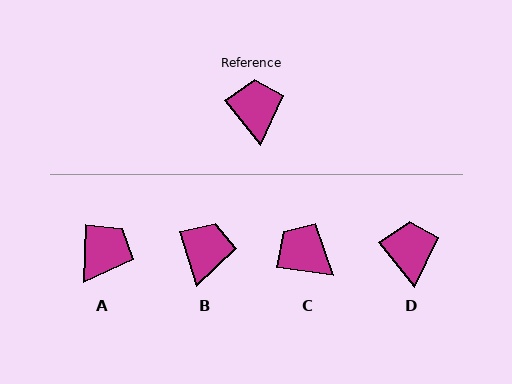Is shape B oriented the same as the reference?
No, it is off by about 21 degrees.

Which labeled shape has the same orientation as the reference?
D.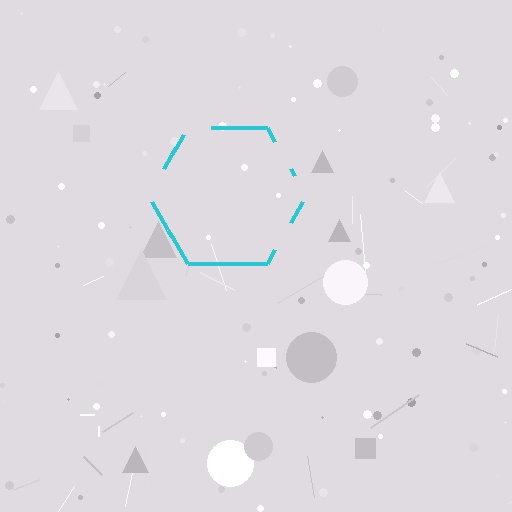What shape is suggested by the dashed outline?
The dashed outline suggests a hexagon.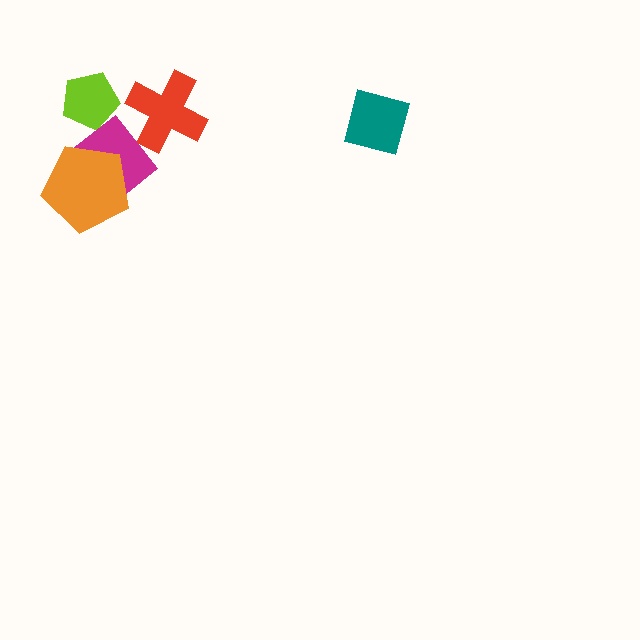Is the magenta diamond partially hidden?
Yes, it is partially covered by another shape.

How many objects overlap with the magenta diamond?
3 objects overlap with the magenta diamond.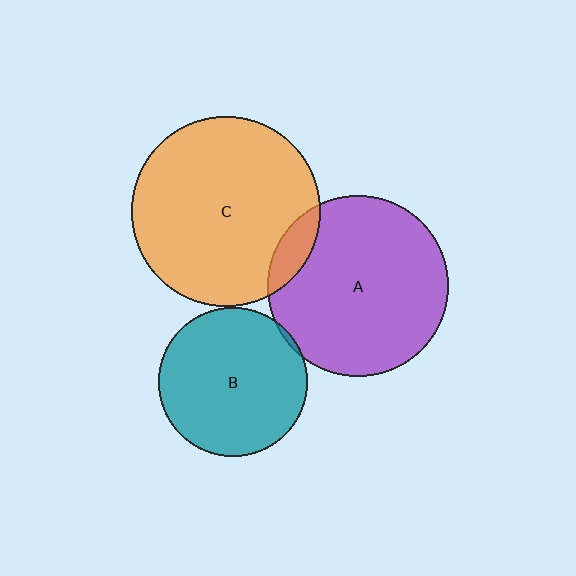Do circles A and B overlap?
Yes.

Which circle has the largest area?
Circle C (orange).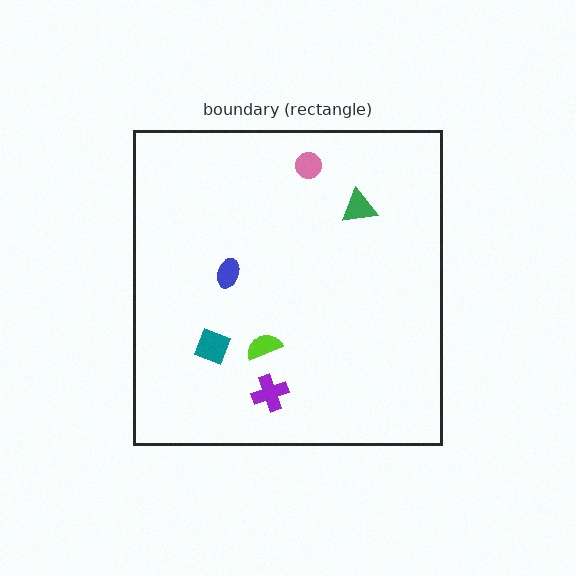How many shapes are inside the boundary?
6 inside, 0 outside.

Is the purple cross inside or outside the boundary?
Inside.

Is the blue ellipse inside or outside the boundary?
Inside.